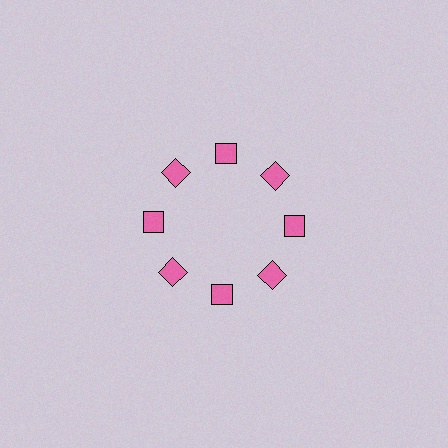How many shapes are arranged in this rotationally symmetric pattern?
There are 8 shapes, arranged in 8 groups of 1.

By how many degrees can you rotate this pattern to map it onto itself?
The pattern maps onto itself every 45 degrees of rotation.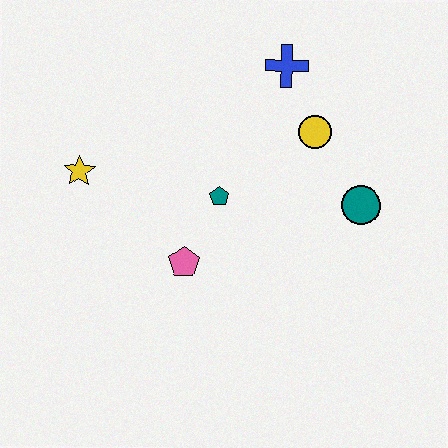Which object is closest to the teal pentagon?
The pink pentagon is closest to the teal pentagon.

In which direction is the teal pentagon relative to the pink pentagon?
The teal pentagon is above the pink pentagon.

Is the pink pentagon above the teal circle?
No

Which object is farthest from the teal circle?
The yellow star is farthest from the teal circle.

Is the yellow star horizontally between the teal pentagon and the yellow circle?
No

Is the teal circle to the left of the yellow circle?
No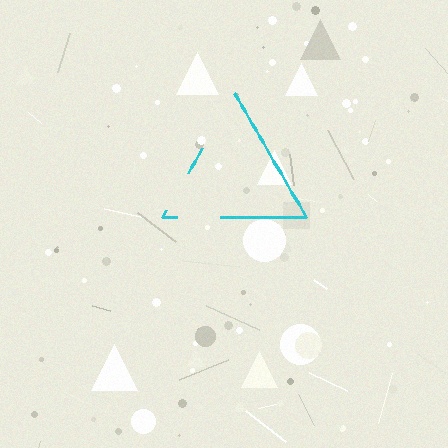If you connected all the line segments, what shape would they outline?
They would outline a triangle.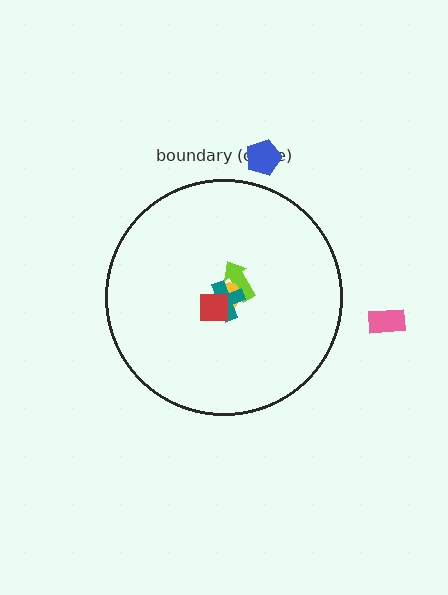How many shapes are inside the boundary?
4 inside, 2 outside.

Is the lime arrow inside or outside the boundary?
Inside.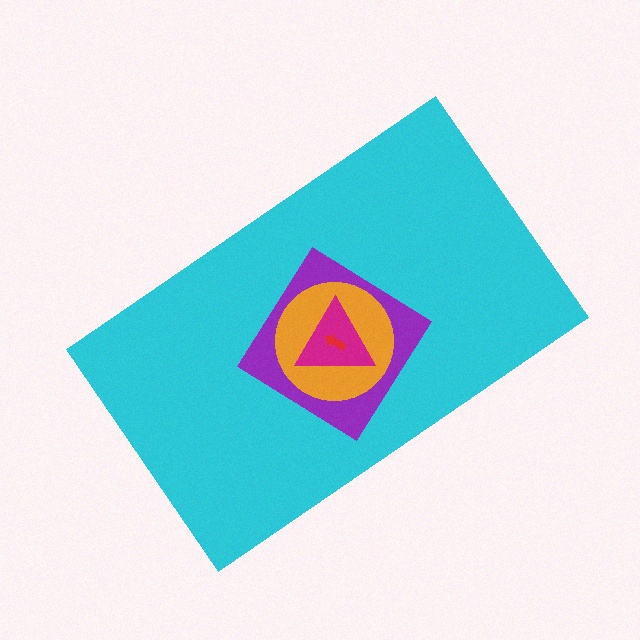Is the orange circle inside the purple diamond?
Yes.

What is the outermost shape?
The cyan rectangle.